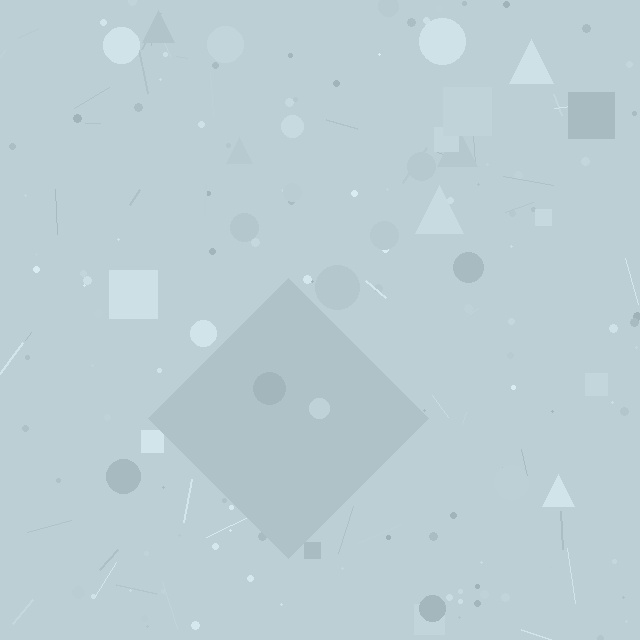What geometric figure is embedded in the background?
A diamond is embedded in the background.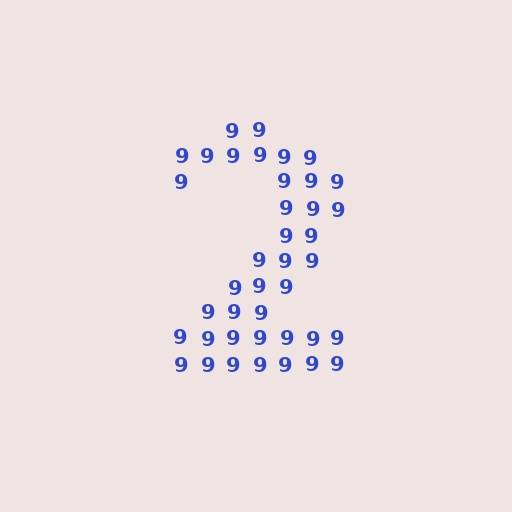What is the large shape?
The large shape is the digit 2.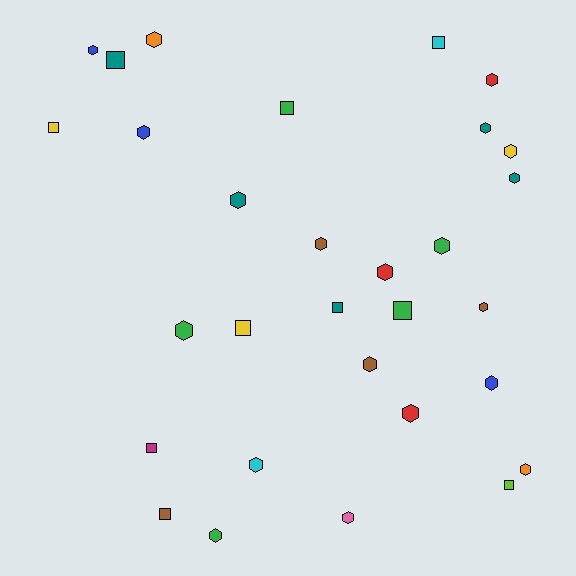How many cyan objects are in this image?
There are 2 cyan objects.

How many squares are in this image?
There are 10 squares.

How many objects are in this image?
There are 30 objects.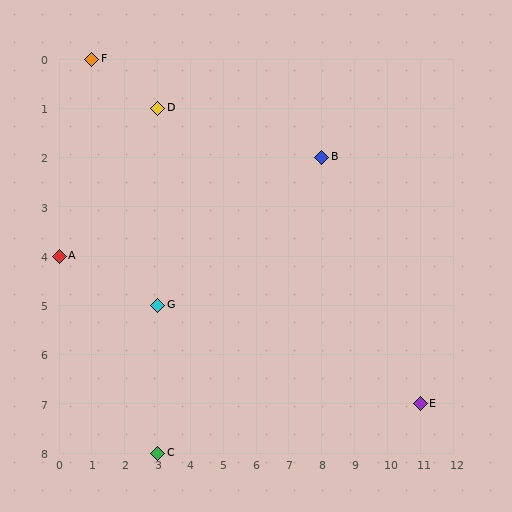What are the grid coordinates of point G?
Point G is at grid coordinates (3, 5).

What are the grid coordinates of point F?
Point F is at grid coordinates (1, 0).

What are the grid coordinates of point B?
Point B is at grid coordinates (8, 2).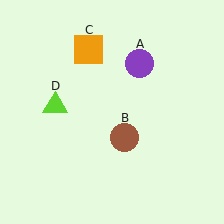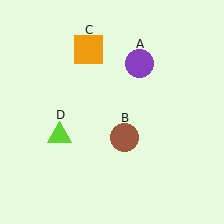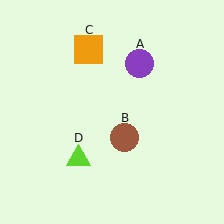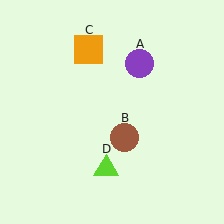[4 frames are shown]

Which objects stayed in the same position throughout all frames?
Purple circle (object A) and brown circle (object B) and orange square (object C) remained stationary.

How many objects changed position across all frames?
1 object changed position: lime triangle (object D).